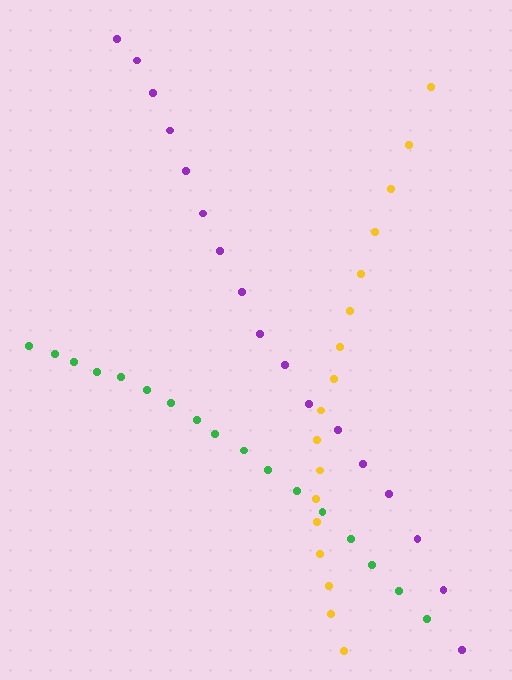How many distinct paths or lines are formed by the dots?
There are 3 distinct paths.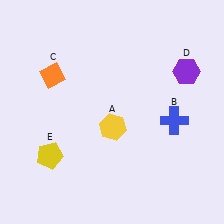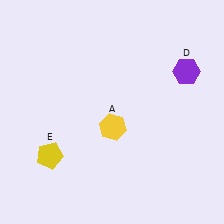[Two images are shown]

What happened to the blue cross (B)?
The blue cross (B) was removed in Image 2. It was in the bottom-right area of Image 1.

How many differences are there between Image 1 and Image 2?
There are 2 differences between the two images.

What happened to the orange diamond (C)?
The orange diamond (C) was removed in Image 2. It was in the top-left area of Image 1.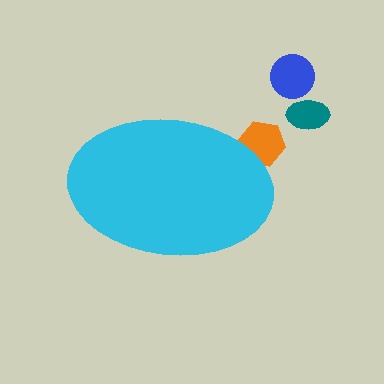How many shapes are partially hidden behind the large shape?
1 shape is partially hidden.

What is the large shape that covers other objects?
A cyan ellipse.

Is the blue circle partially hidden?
No, the blue circle is fully visible.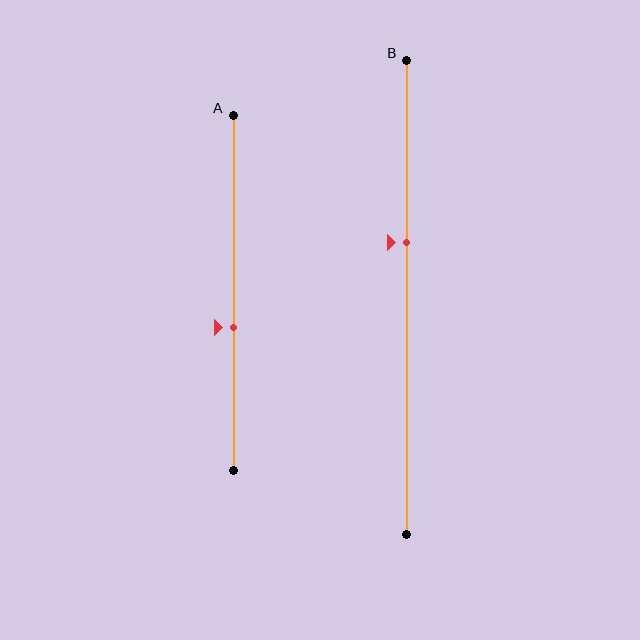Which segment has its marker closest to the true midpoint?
Segment A has its marker closest to the true midpoint.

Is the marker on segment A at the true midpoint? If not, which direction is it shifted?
No, the marker on segment A is shifted downward by about 10% of the segment length.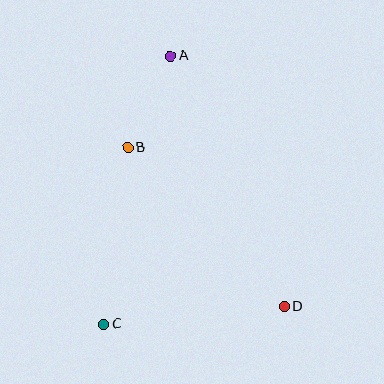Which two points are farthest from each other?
Points A and C are farthest from each other.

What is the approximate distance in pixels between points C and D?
The distance between C and D is approximately 181 pixels.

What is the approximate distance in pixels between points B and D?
The distance between B and D is approximately 223 pixels.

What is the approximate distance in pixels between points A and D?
The distance between A and D is approximately 275 pixels.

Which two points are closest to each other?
Points A and B are closest to each other.